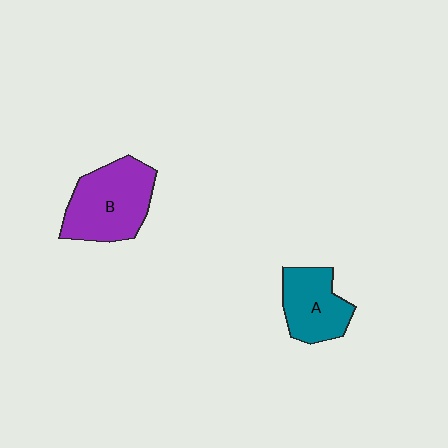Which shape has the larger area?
Shape B (purple).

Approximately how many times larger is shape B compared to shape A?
Approximately 1.4 times.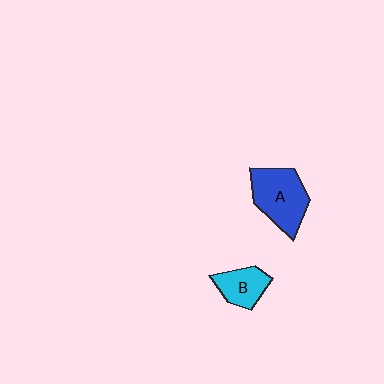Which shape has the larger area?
Shape A (blue).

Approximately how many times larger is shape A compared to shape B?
Approximately 1.7 times.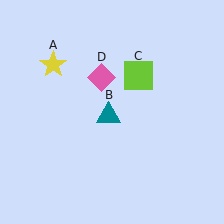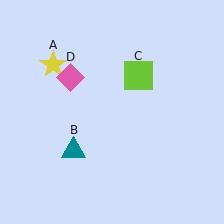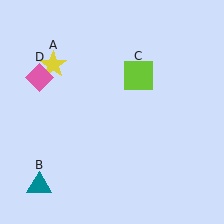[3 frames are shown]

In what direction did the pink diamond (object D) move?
The pink diamond (object D) moved left.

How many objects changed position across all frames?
2 objects changed position: teal triangle (object B), pink diamond (object D).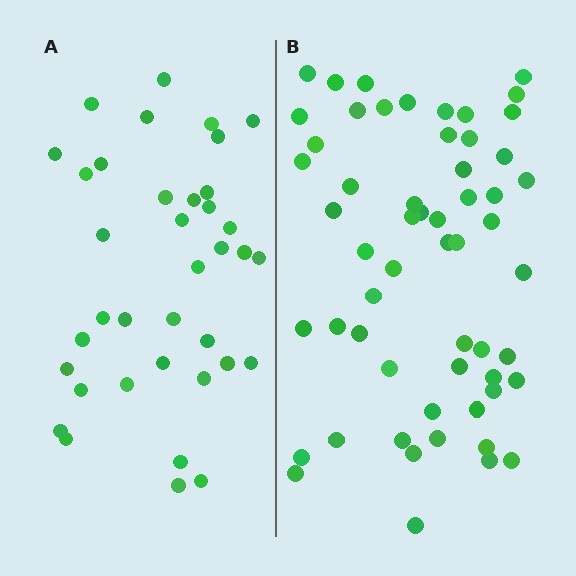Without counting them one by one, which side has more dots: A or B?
Region B (the right region) has more dots.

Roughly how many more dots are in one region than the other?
Region B has approximately 20 more dots than region A.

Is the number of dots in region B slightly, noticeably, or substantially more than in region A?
Region B has substantially more. The ratio is roughly 1.5 to 1.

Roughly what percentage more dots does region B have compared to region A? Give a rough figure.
About 55% more.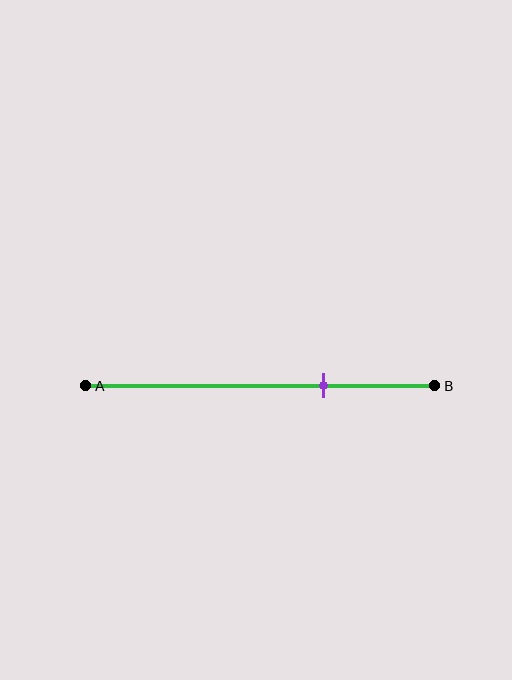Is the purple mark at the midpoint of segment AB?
No, the mark is at about 70% from A, not at the 50% midpoint.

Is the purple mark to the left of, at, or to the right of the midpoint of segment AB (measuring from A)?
The purple mark is to the right of the midpoint of segment AB.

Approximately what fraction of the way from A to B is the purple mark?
The purple mark is approximately 70% of the way from A to B.